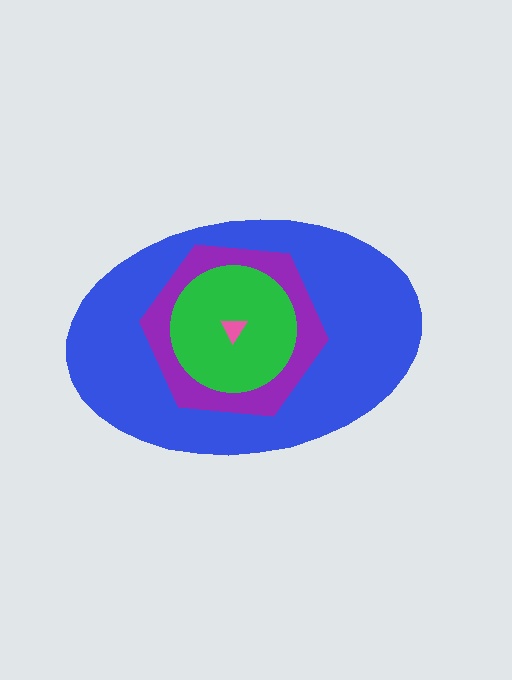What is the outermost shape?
The blue ellipse.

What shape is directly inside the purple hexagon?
The green circle.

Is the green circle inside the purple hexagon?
Yes.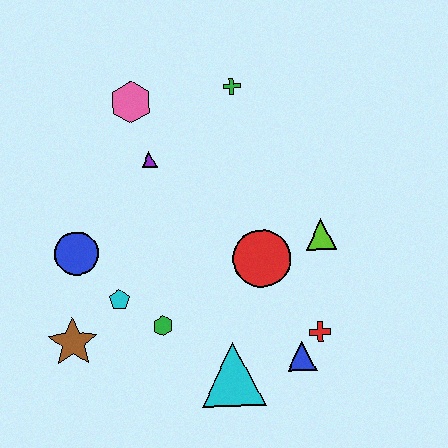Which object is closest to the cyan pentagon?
The green hexagon is closest to the cyan pentagon.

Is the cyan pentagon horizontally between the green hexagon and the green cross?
No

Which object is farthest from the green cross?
The brown star is farthest from the green cross.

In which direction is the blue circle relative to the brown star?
The blue circle is above the brown star.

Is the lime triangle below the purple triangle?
Yes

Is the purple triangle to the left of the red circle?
Yes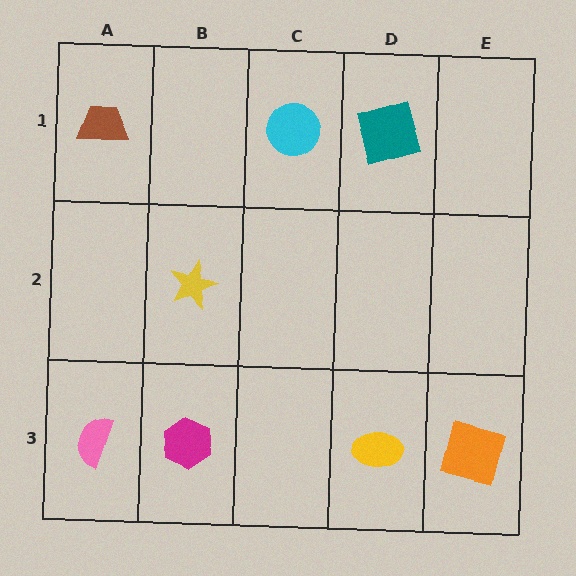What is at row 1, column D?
A teal square.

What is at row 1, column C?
A cyan circle.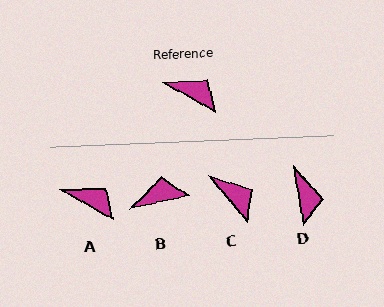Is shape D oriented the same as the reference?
No, it is off by about 51 degrees.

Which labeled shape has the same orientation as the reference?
A.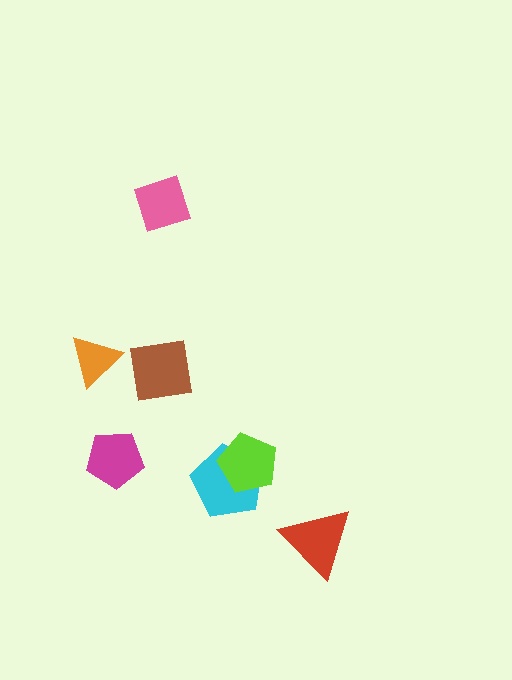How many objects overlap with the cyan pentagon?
1 object overlaps with the cyan pentagon.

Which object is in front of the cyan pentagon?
The lime pentagon is in front of the cyan pentagon.